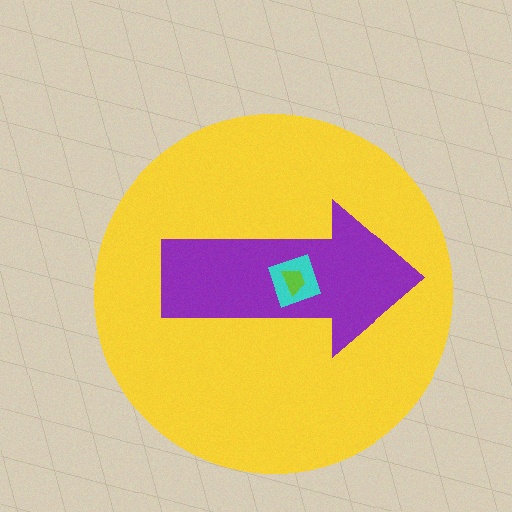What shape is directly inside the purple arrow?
The cyan diamond.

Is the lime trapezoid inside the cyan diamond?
Yes.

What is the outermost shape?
The yellow circle.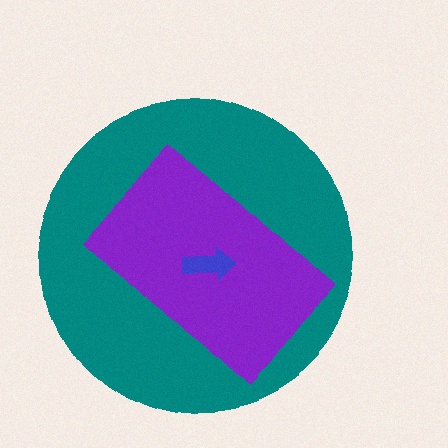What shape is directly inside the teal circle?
The purple rectangle.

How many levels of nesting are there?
3.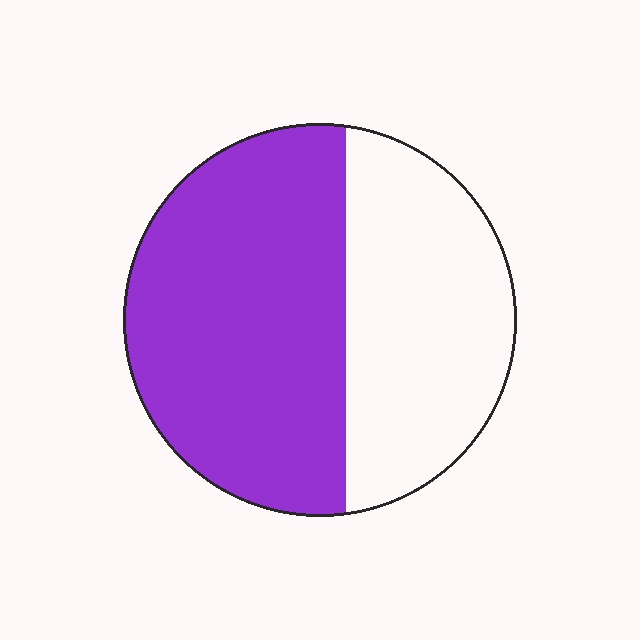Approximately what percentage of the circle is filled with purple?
Approximately 60%.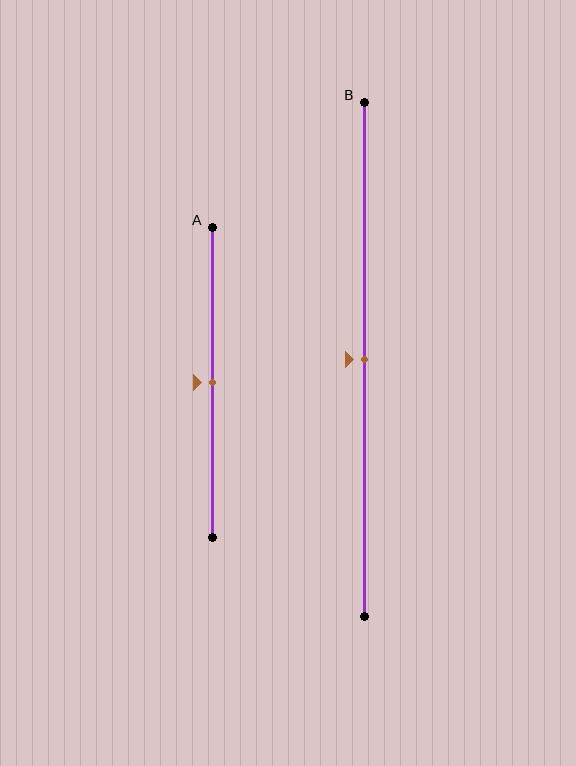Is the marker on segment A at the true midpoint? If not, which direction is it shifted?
Yes, the marker on segment A is at the true midpoint.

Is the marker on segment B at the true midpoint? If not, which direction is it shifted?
Yes, the marker on segment B is at the true midpoint.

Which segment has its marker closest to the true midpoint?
Segment A has its marker closest to the true midpoint.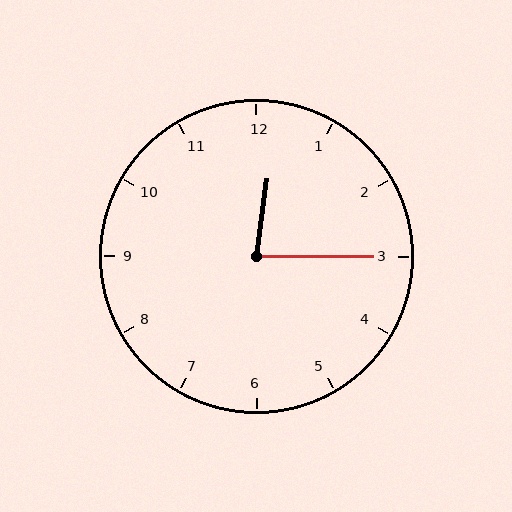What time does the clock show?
12:15.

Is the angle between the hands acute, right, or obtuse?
It is acute.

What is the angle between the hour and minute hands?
Approximately 82 degrees.